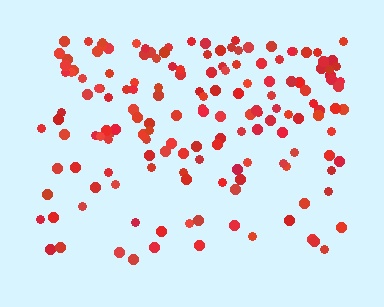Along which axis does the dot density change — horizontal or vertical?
Vertical.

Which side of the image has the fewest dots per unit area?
The bottom.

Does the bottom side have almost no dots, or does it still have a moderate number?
Still a moderate number, just noticeably fewer than the top.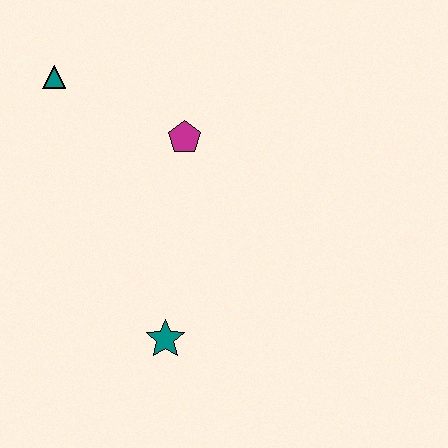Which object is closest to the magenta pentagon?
The teal triangle is closest to the magenta pentagon.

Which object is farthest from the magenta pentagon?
The teal star is farthest from the magenta pentagon.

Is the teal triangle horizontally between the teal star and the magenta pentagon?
No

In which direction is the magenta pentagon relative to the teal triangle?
The magenta pentagon is to the right of the teal triangle.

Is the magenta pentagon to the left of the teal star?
No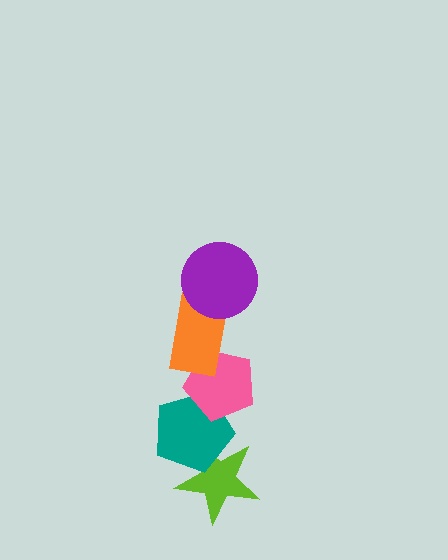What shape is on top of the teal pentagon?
The pink pentagon is on top of the teal pentagon.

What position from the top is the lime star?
The lime star is 5th from the top.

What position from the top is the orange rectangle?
The orange rectangle is 2nd from the top.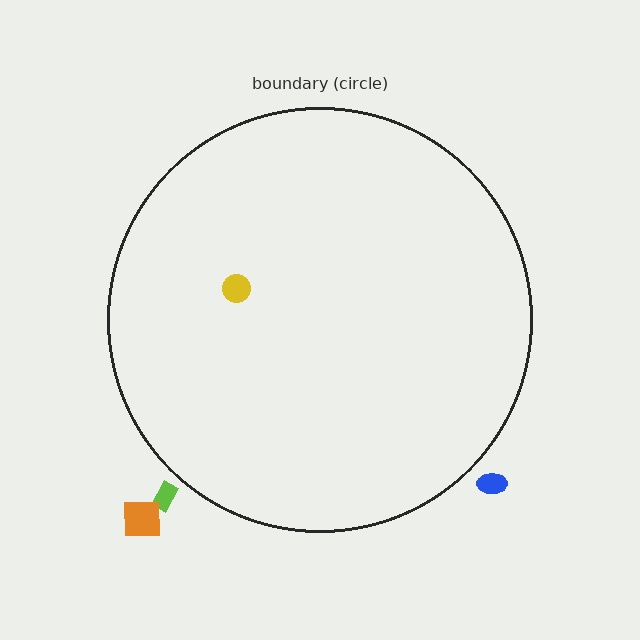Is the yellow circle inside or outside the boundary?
Inside.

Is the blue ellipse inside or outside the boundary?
Outside.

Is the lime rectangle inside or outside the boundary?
Outside.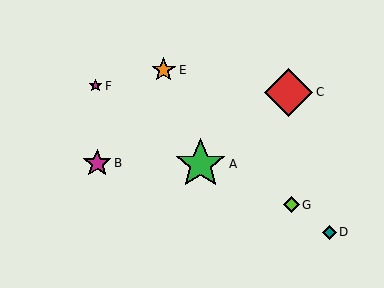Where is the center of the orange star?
The center of the orange star is at (164, 70).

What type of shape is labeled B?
Shape B is a magenta star.